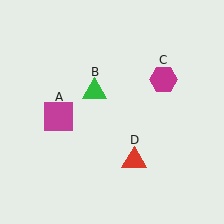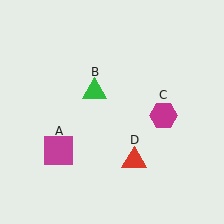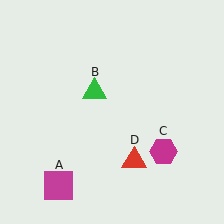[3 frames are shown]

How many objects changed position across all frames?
2 objects changed position: magenta square (object A), magenta hexagon (object C).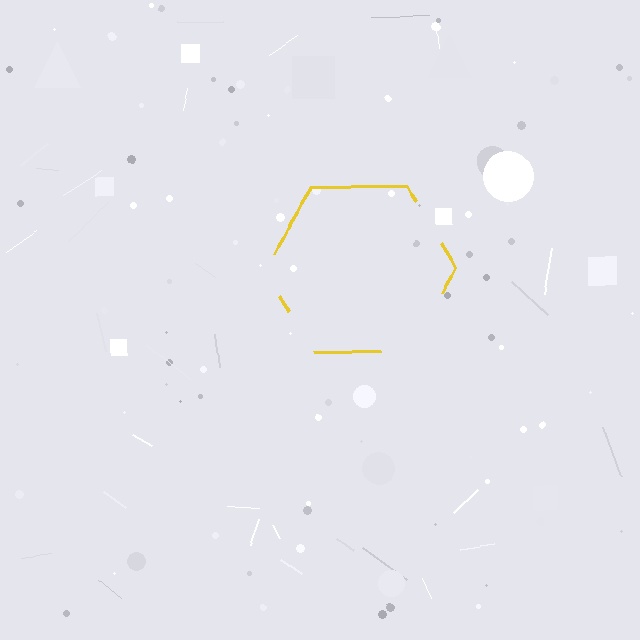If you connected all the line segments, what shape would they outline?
They would outline a hexagon.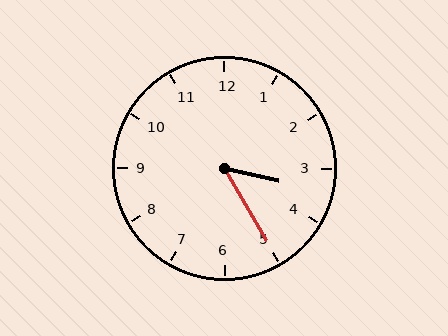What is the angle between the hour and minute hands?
Approximately 48 degrees.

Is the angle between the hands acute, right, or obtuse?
It is acute.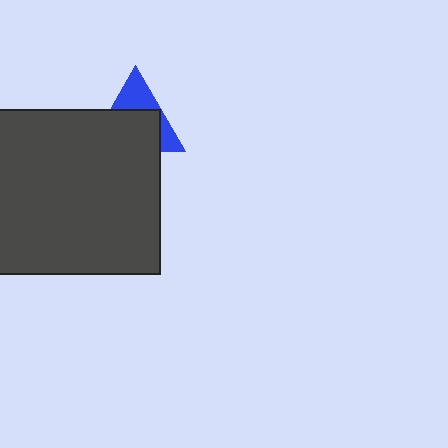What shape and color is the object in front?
The object in front is a dark gray square.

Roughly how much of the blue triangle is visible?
A small part of it is visible (roughly 39%).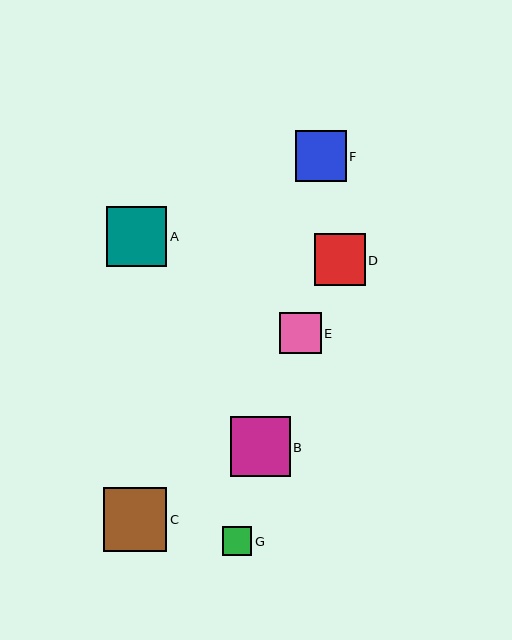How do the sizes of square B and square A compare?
Square B and square A are approximately the same size.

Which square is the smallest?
Square G is the smallest with a size of approximately 29 pixels.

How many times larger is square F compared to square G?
Square F is approximately 1.7 times the size of square G.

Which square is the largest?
Square C is the largest with a size of approximately 64 pixels.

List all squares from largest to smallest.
From largest to smallest: C, B, A, D, F, E, G.